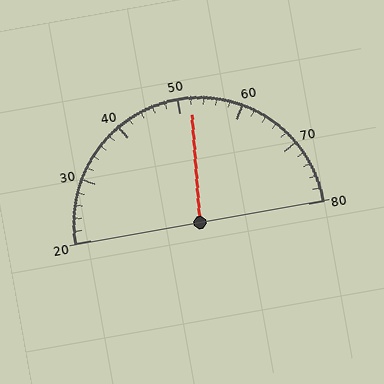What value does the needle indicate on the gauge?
The needle indicates approximately 52.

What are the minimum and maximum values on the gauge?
The gauge ranges from 20 to 80.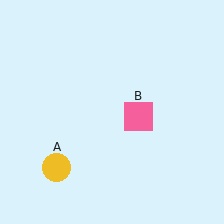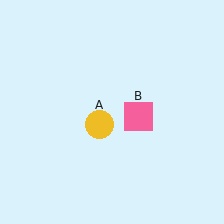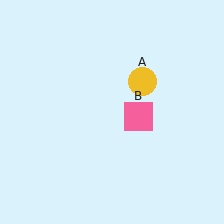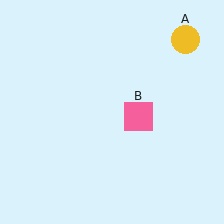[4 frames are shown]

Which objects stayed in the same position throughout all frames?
Pink square (object B) remained stationary.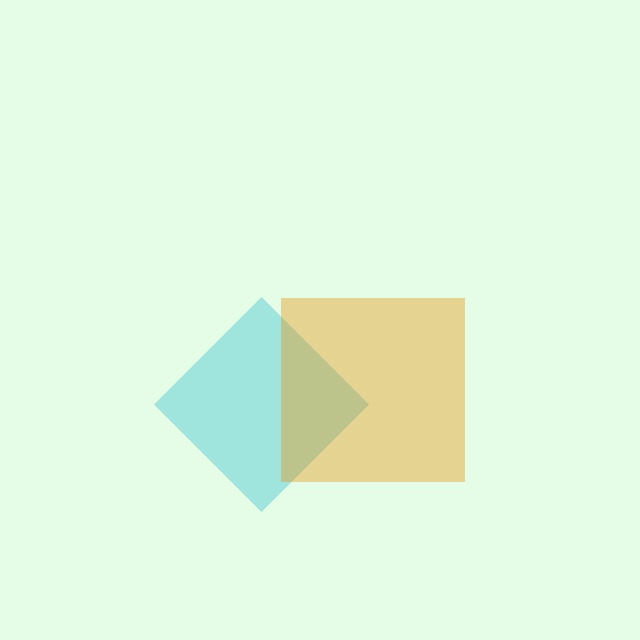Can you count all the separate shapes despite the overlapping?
Yes, there are 2 separate shapes.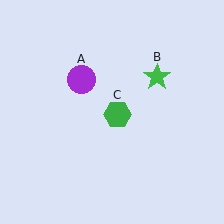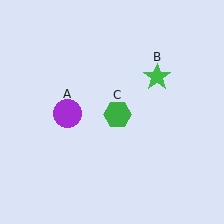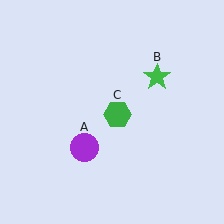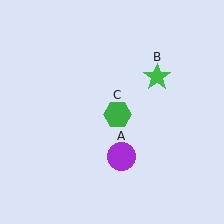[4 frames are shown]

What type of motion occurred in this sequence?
The purple circle (object A) rotated counterclockwise around the center of the scene.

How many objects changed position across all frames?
1 object changed position: purple circle (object A).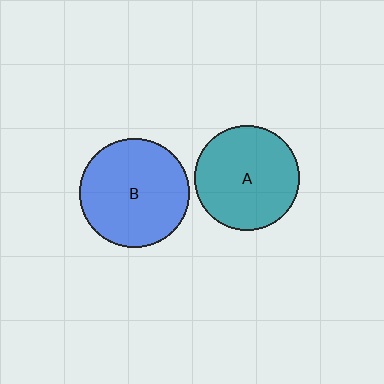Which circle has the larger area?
Circle B (blue).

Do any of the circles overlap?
No, none of the circles overlap.